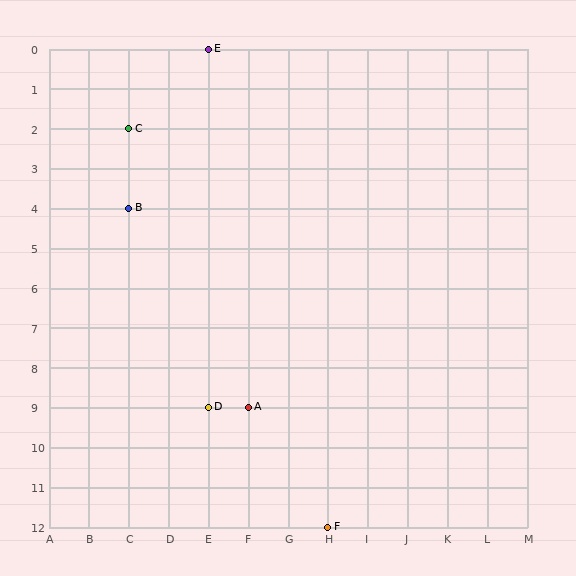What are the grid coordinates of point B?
Point B is at grid coordinates (C, 4).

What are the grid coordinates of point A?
Point A is at grid coordinates (F, 9).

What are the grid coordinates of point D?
Point D is at grid coordinates (E, 9).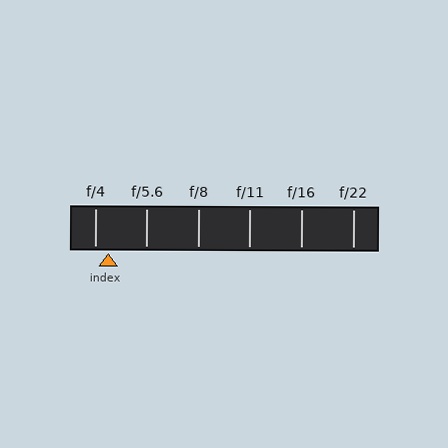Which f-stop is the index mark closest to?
The index mark is closest to f/4.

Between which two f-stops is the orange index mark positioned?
The index mark is between f/4 and f/5.6.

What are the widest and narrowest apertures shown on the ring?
The widest aperture shown is f/4 and the narrowest is f/22.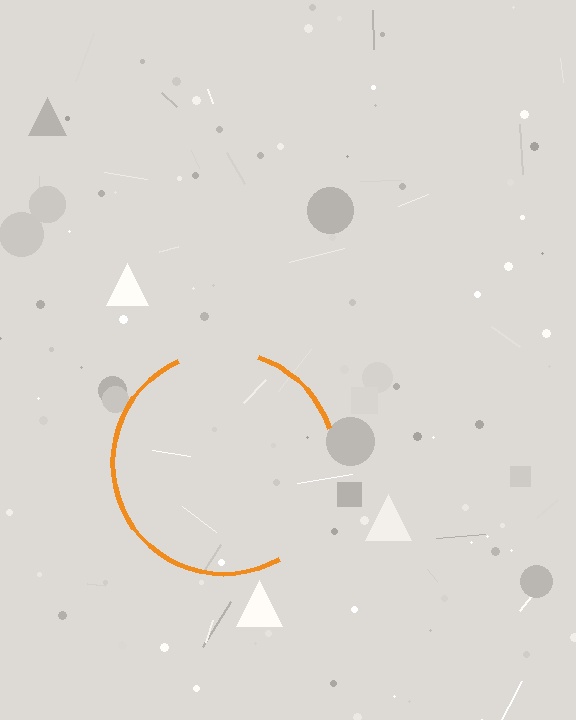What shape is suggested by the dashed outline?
The dashed outline suggests a circle.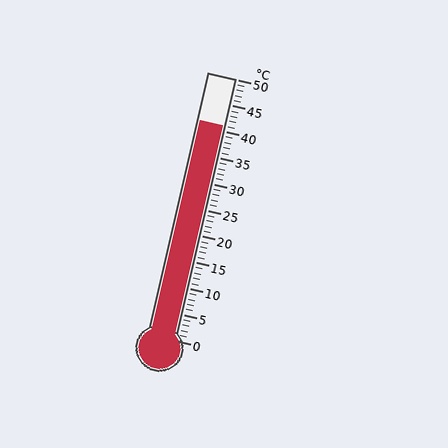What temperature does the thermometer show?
The thermometer shows approximately 41°C.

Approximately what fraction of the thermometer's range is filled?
The thermometer is filled to approximately 80% of its range.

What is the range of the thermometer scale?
The thermometer scale ranges from 0°C to 50°C.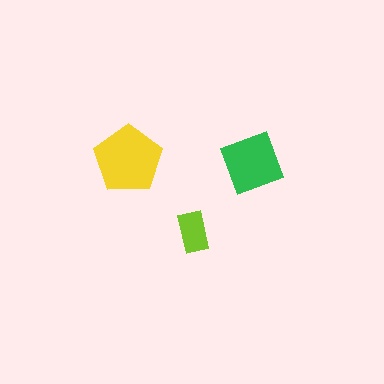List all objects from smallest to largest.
The lime rectangle, the green square, the yellow pentagon.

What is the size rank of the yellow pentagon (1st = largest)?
1st.